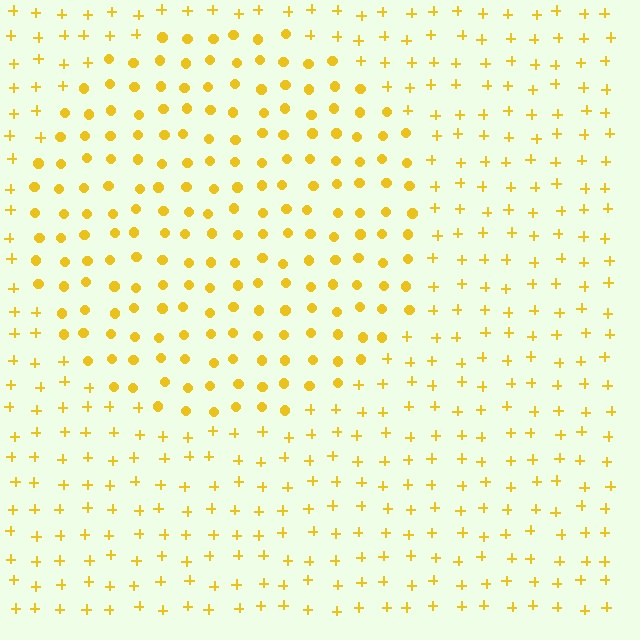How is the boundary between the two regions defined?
The boundary is defined by a change in element shape: circles inside vs. plus signs outside. All elements share the same color and spacing.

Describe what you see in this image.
The image is filled with small yellow elements arranged in a uniform grid. A circle-shaped region contains circles, while the surrounding area contains plus signs. The boundary is defined purely by the change in element shape.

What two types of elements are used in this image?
The image uses circles inside the circle region and plus signs outside it.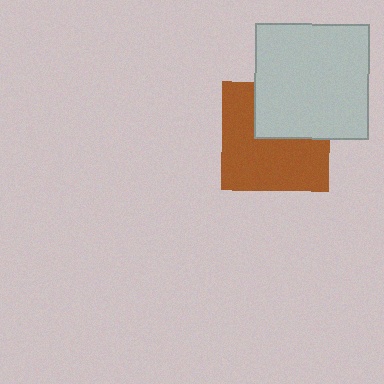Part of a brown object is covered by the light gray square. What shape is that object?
It is a square.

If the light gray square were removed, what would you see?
You would see the complete brown square.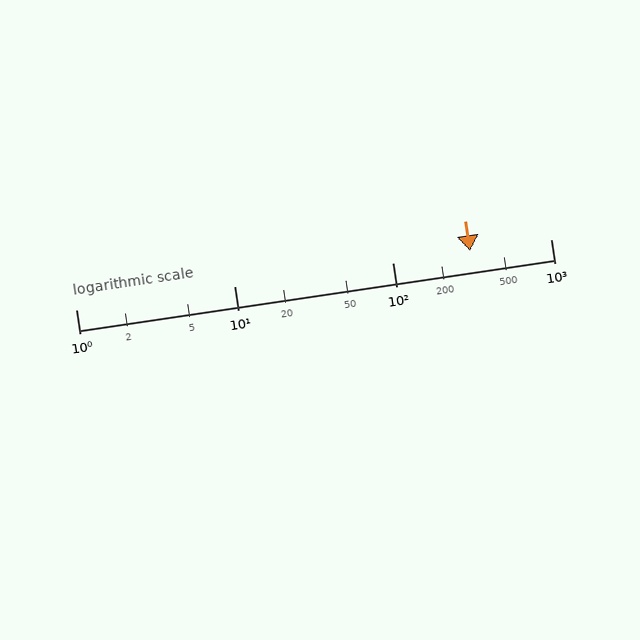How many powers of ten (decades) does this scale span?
The scale spans 3 decades, from 1 to 1000.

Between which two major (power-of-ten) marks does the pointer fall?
The pointer is between 100 and 1000.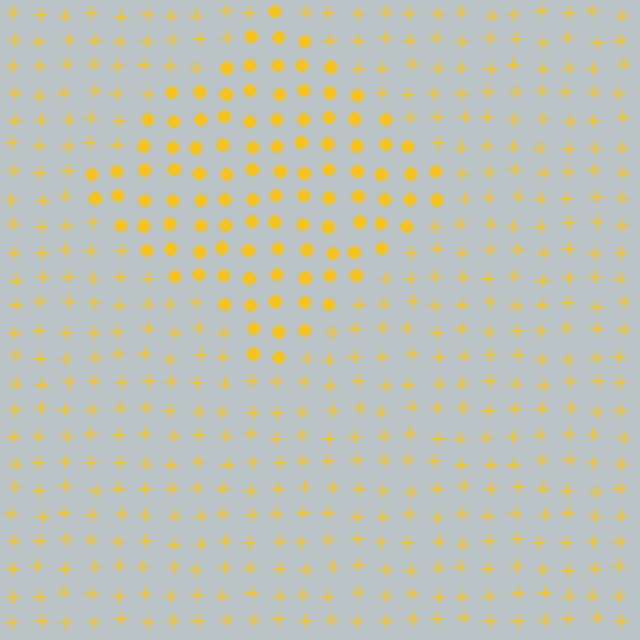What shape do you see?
I see a diamond.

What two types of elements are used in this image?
The image uses circles inside the diamond region and plus signs outside it.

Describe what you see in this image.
The image is filled with small yellow elements arranged in a uniform grid. A diamond-shaped region contains circles, while the surrounding area contains plus signs. The boundary is defined purely by the change in element shape.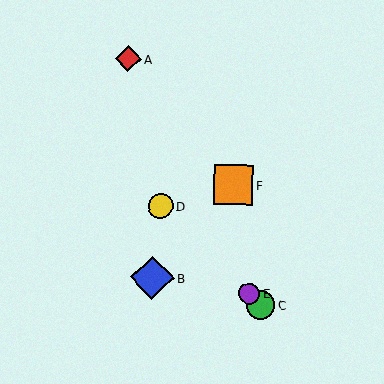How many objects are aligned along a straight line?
3 objects (C, D, E) are aligned along a straight line.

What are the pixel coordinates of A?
Object A is at (128, 59).